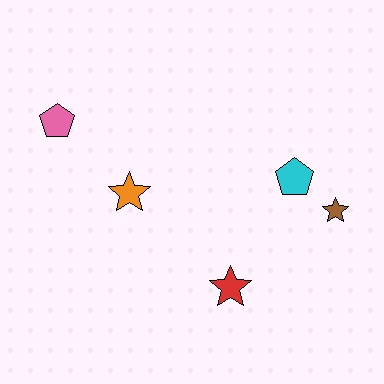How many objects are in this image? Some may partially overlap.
There are 5 objects.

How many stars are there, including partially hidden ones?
There are 3 stars.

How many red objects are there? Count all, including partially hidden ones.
There is 1 red object.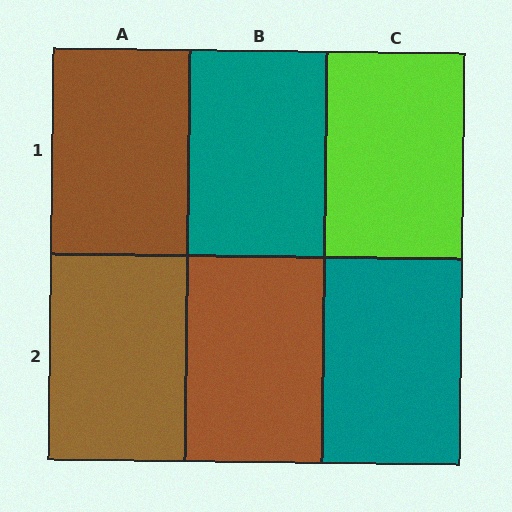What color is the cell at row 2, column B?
Brown.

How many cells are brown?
3 cells are brown.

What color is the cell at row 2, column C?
Teal.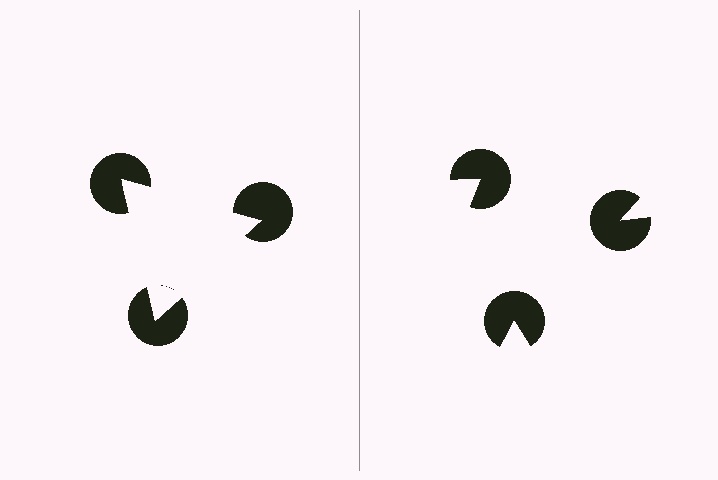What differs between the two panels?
The pac-man discs are positioned identically on both sides; only the wedge orientations differ. On the left they align to a triangle; on the right they are misaligned.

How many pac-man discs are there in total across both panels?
6 — 3 on each side.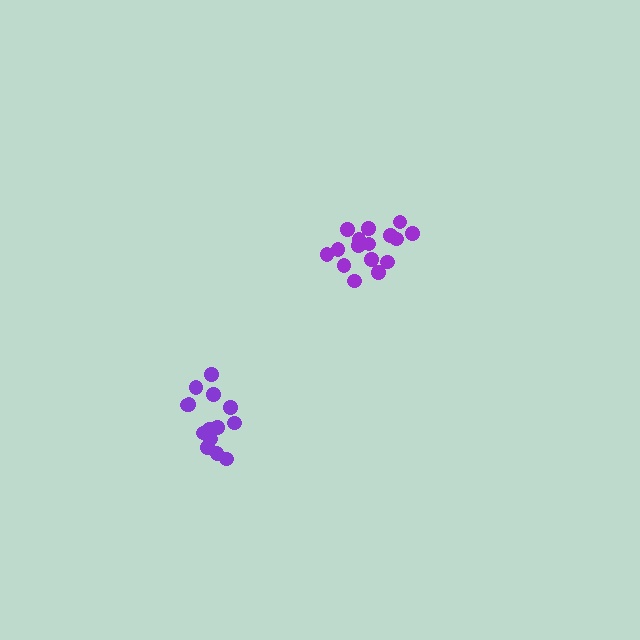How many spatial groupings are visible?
There are 2 spatial groupings.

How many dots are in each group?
Group 1: 16 dots, Group 2: 14 dots (30 total).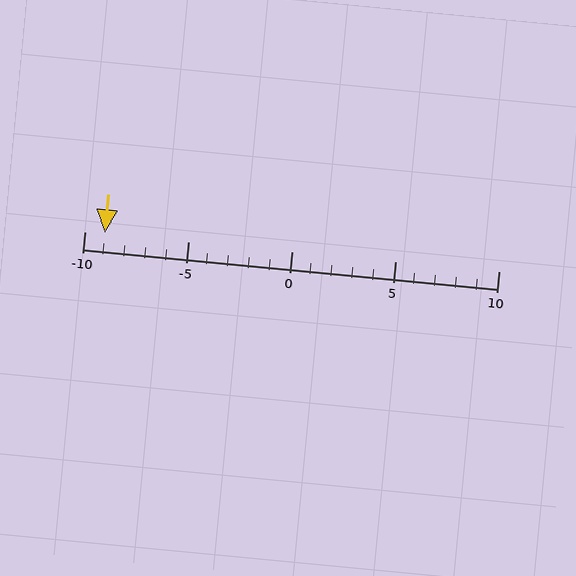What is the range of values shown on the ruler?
The ruler shows values from -10 to 10.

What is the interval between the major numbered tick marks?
The major tick marks are spaced 5 units apart.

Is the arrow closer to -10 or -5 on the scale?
The arrow is closer to -10.